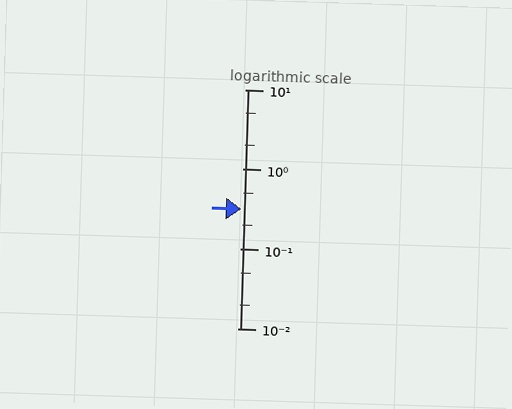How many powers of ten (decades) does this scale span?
The scale spans 3 decades, from 0.01 to 10.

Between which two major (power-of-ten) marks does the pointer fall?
The pointer is between 0.1 and 1.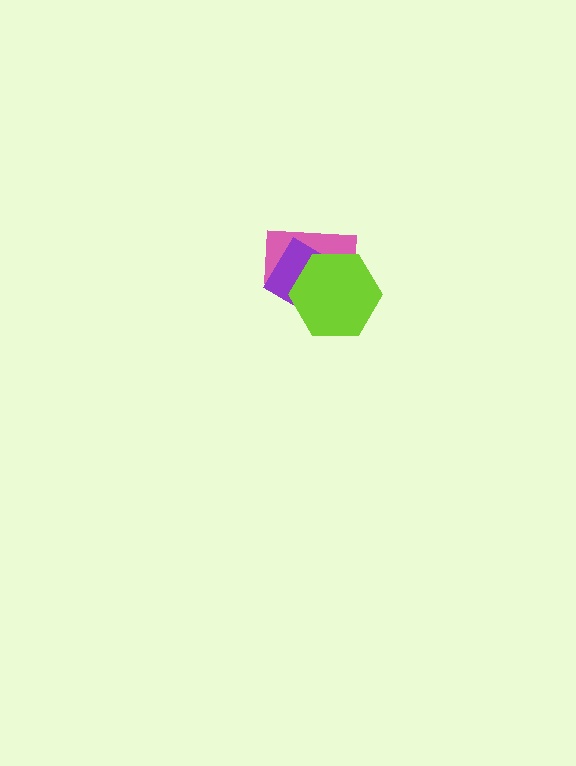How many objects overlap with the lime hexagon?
2 objects overlap with the lime hexagon.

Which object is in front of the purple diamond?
The lime hexagon is in front of the purple diamond.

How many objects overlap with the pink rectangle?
2 objects overlap with the pink rectangle.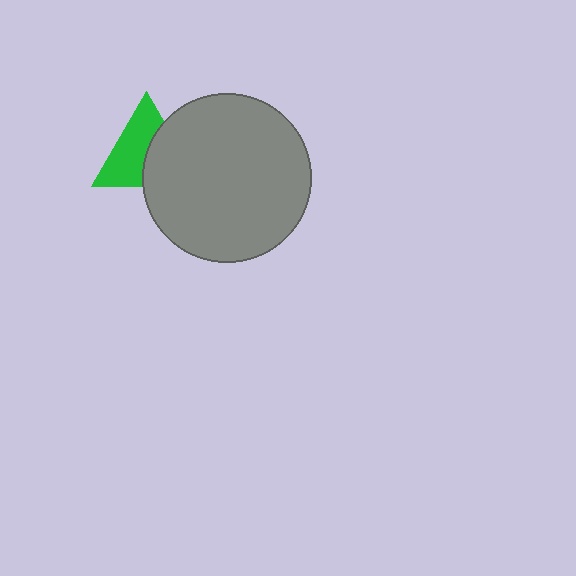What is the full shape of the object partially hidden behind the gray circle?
The partially hidden object is a green triangle.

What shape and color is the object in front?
The object in front is a gray circle.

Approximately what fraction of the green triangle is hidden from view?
Roughly 43% of the green triangle is hidden behind the gray circle.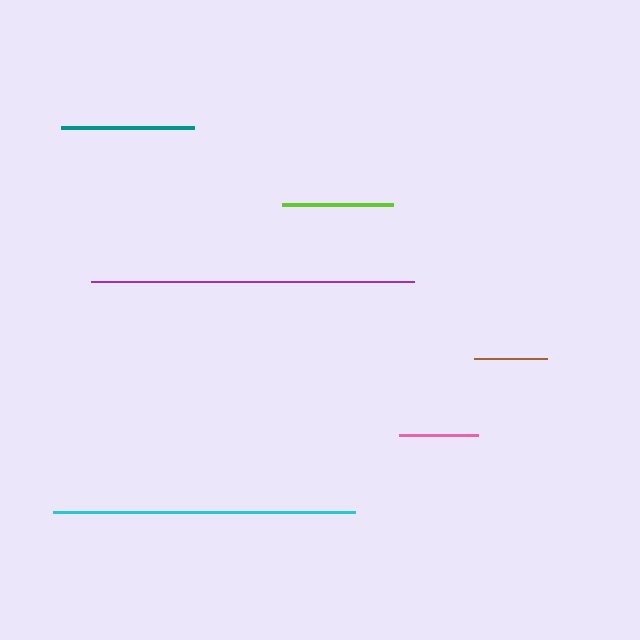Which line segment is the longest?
The purple line is the longest at approximately 324 pixels.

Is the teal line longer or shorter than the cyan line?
The cyan line is longer than the teal line.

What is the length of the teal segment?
The teal segment is approximately 133 pixels long.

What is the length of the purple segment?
The purple segment is approximately 324 pixels long.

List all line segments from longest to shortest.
From longest to shortest: purple, cyan, teal, lime, pink, brown.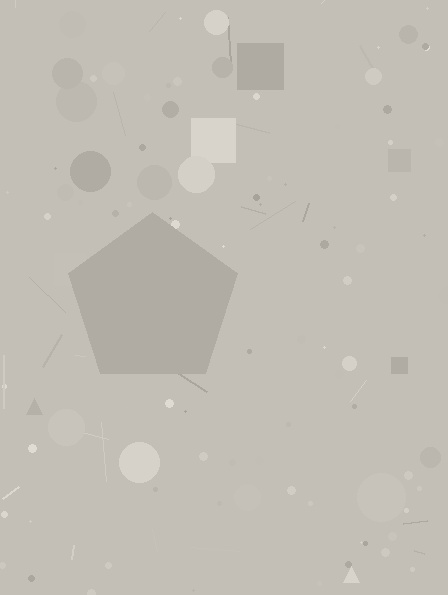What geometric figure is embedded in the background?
A pentagon is embedded in the background.